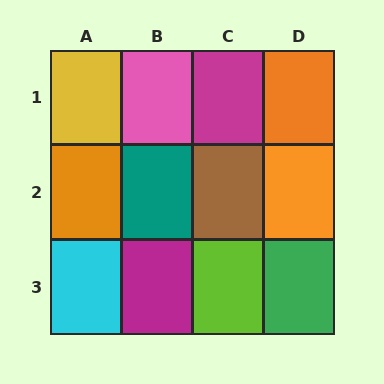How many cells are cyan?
1 cell is cyan.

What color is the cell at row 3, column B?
Magenta.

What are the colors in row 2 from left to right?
Orange, teal, brown, orange.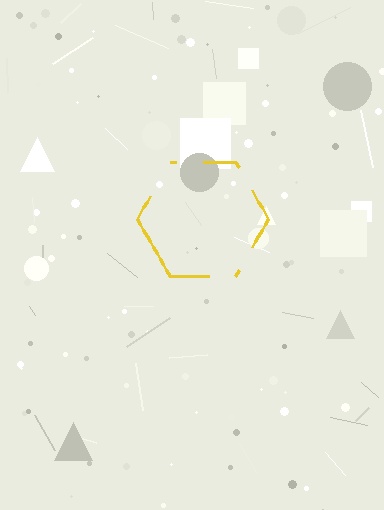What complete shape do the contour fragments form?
The contour fragments form a hexagon.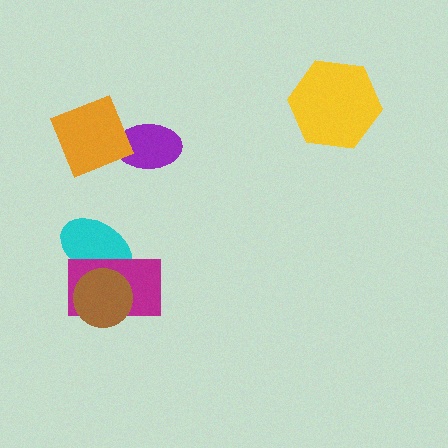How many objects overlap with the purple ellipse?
1 object overlaps with the purple ellipse.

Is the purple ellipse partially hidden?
Yes, it is partially covered by another shape.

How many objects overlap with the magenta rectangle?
2 objects overlap with the magenta rectangle.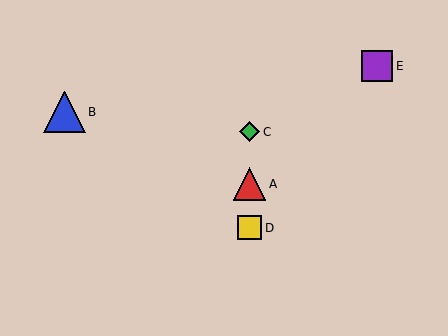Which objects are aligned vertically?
Objects A, C, D are aligned vertically.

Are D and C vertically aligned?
Yes, both are at x≈250.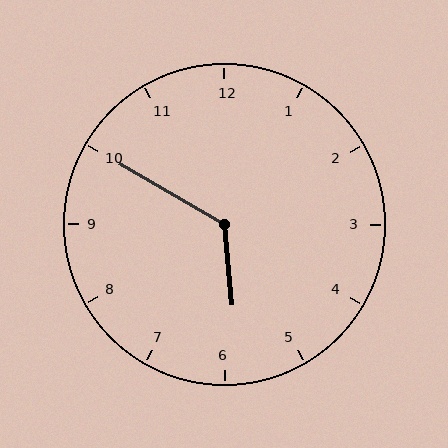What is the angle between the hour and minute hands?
Approximately 125 degrees.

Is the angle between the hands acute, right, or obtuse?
It is obtuse.